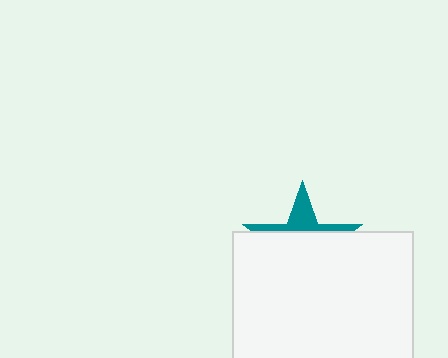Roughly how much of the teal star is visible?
A small part of it is visible (roughly 33%).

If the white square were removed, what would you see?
You would see the complete teal star.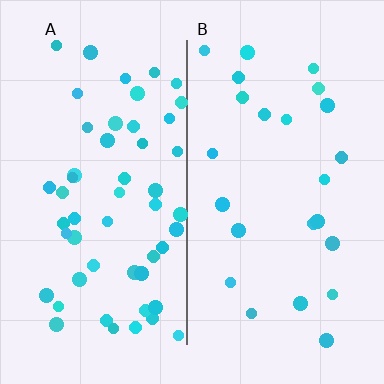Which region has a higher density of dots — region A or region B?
A (the left).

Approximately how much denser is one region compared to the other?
Approximately 2.3× — region A over region B.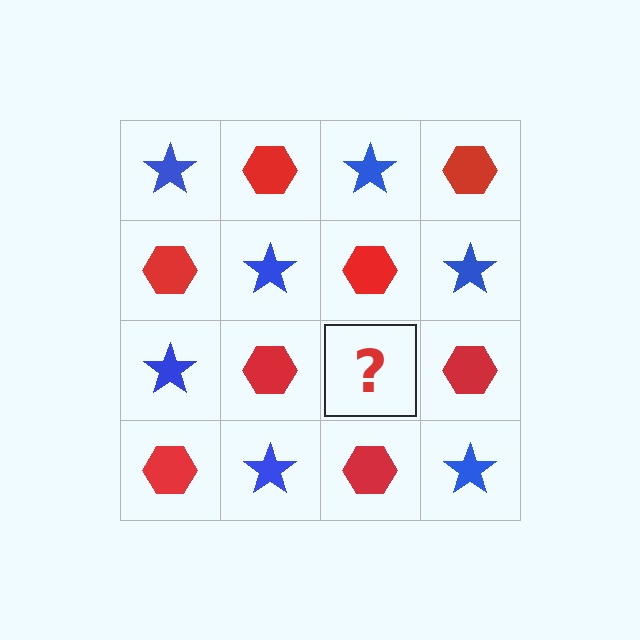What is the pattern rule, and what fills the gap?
The rule is that it alternates blue star and red hexagon in a checkerboard pattern. The gap should be filled with a blue star.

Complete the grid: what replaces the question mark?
The question mark should be replaced with a blue star.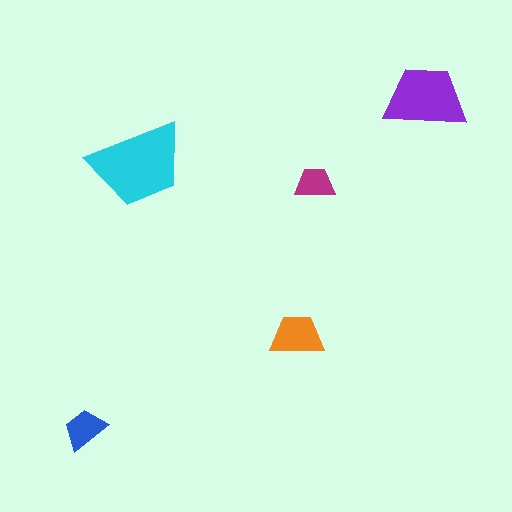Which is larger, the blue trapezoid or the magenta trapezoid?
The blue one.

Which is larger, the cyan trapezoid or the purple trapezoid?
The cyan one.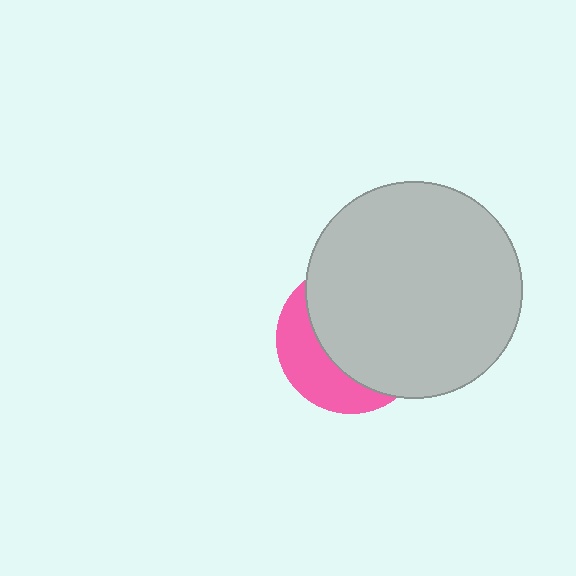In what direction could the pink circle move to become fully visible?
The pink circle could move toward the lower-left. That would shift it out from behind the light gray circle entirely.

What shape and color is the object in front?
The object in front is a light gray circle.